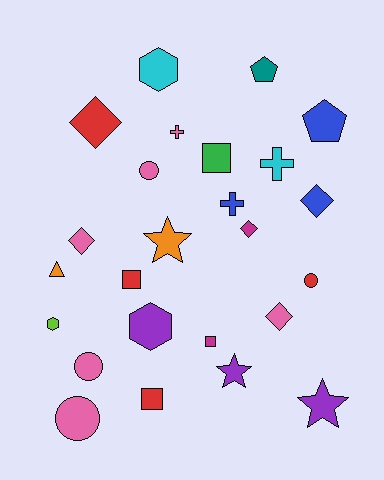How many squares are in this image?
There are 4 squares.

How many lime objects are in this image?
There is 1 lime object.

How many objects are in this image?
There are 25 objects.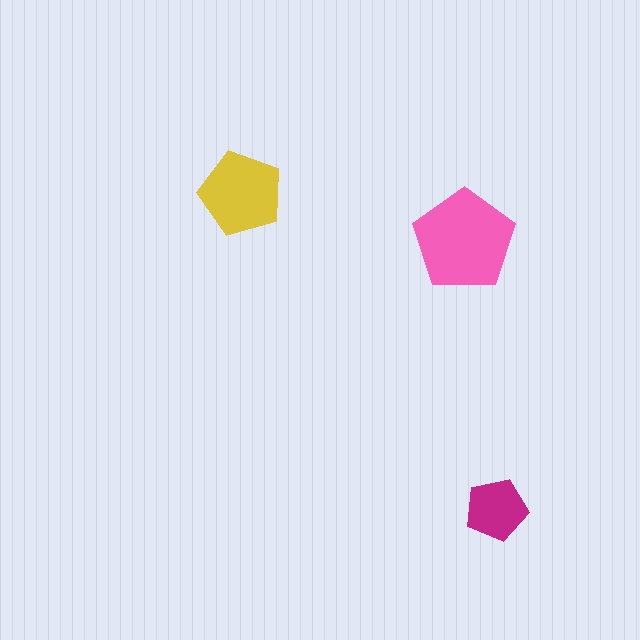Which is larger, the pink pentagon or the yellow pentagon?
The pink one.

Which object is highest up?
The yellow pentagon is topmost.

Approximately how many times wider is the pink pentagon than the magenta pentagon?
About 1.5 times wider.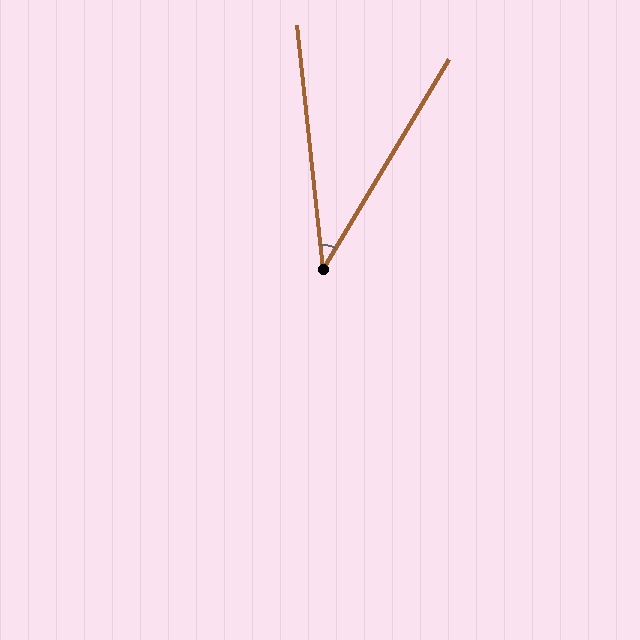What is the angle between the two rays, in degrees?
Approximately 37 degrees.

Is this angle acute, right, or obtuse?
It is acute.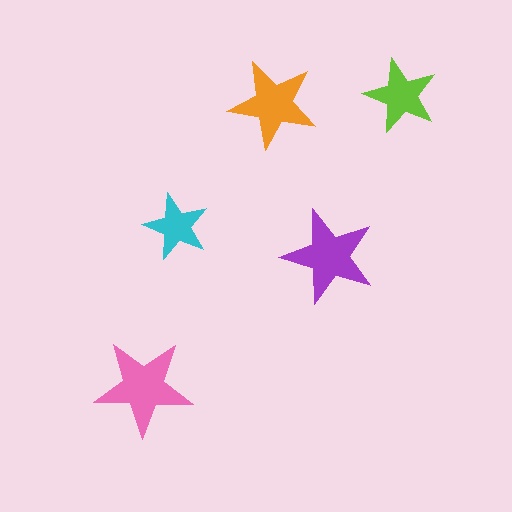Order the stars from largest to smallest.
the pink one, the purple one, the orange one, the lime one, the cyan one.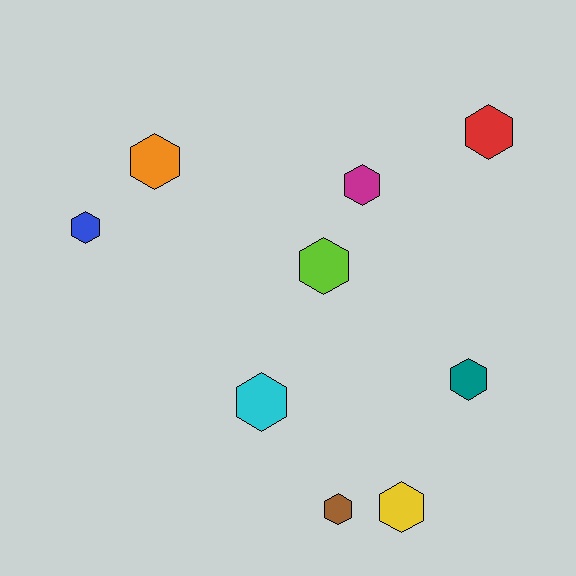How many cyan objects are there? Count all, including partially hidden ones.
There is 1 cyan object.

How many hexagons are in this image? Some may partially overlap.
There are 9 hexagons.